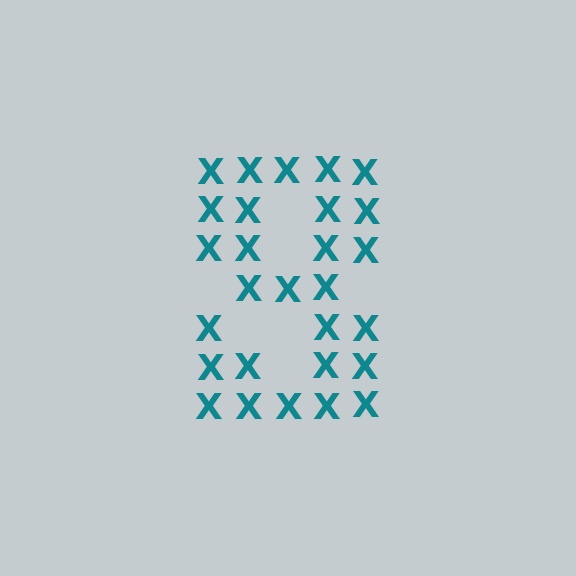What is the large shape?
The large shape is the digit 8.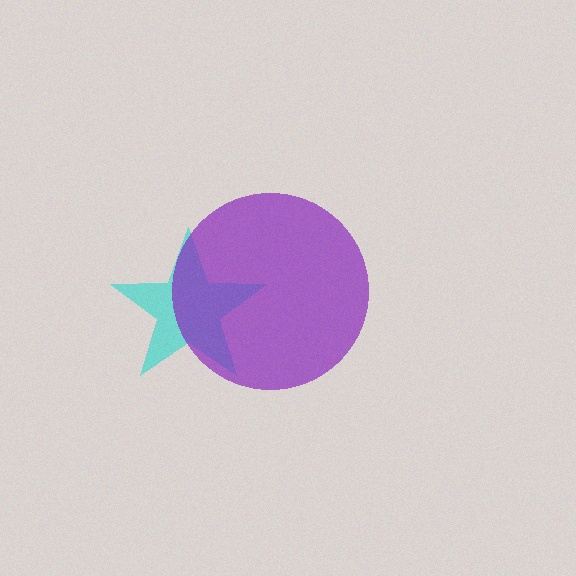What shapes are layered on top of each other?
The layered shapes are: a cyan star, a purple circle.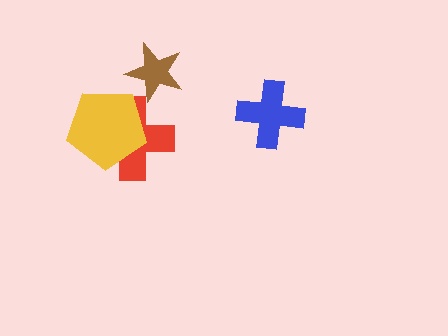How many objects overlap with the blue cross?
0 objects overlap with the blue cross.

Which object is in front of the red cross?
The yellow pentagon is in front of the red cross.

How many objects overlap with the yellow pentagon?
1 object overlaps with the yellow pentagon.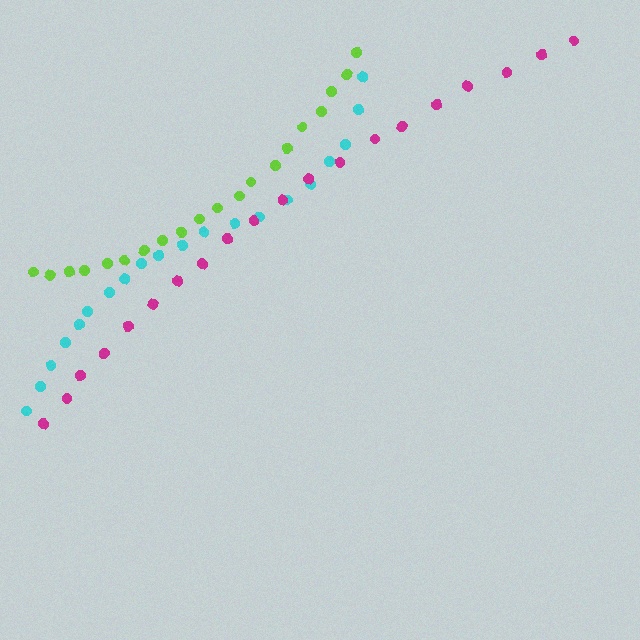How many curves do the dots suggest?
There are 3 distinct paths.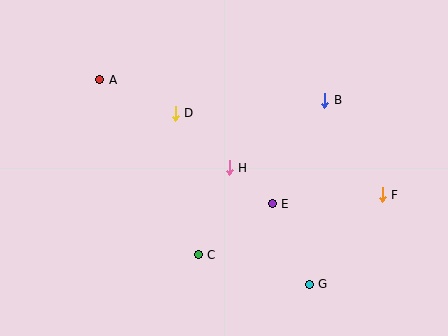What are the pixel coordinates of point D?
Point D is at (175, 113).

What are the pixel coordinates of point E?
Point E is at (272, 204).